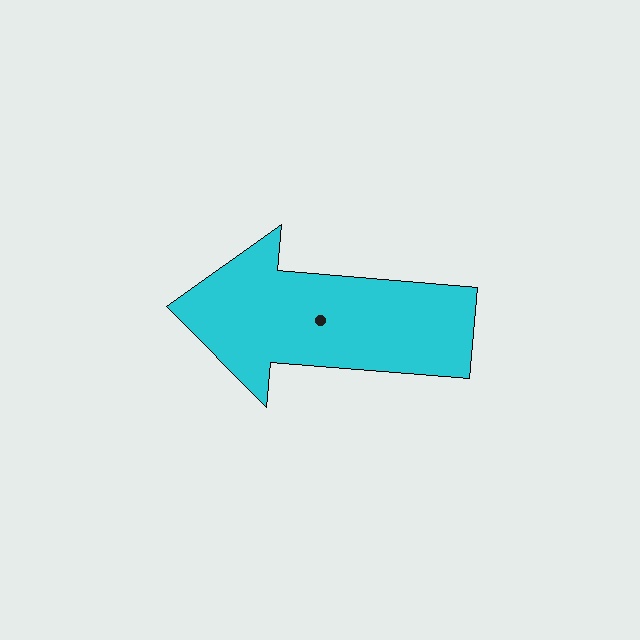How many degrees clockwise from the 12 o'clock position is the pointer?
Approximately 275 degrees.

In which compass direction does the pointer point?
West.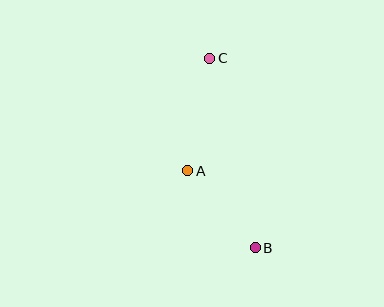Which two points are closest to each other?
Points A and B are closest to each other.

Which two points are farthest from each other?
Points B and C are farthest from each other.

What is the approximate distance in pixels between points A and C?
The distance between A and C is approximately 114 pixels.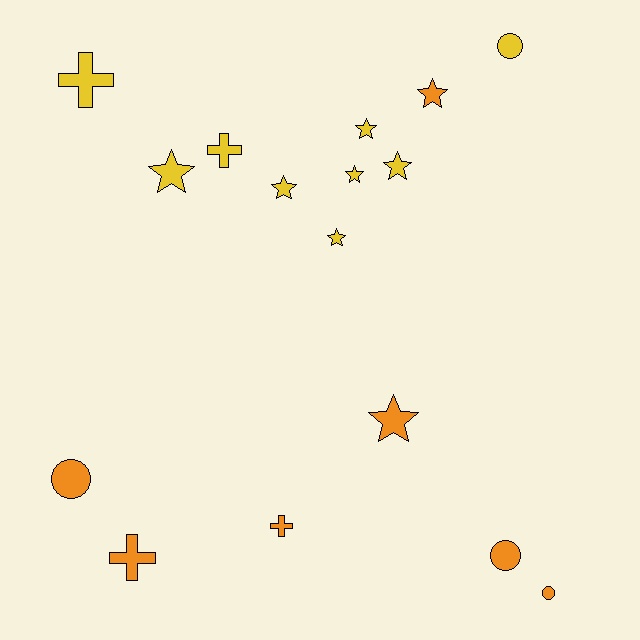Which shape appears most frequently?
Star, with 8 objects.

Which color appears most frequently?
Yellow, with 9 objects.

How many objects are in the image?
There are 16 objects.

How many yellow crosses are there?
There are 2 yellow crosses.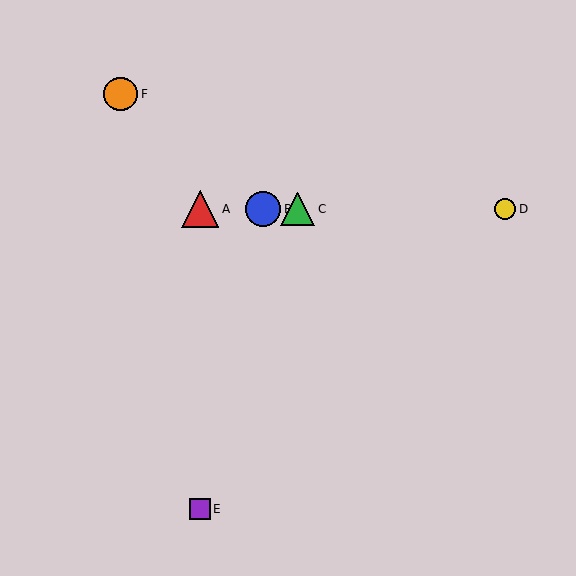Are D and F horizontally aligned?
No, D is at y≈209 and F is at y≈94.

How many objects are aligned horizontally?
4 objects (A, B, C, D) are aligned horizontally.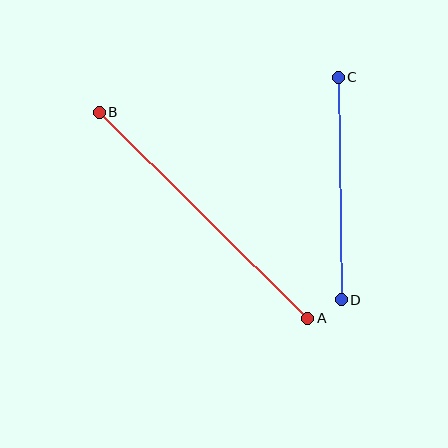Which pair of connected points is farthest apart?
Points A and B are farthest apart.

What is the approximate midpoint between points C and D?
The midpoint is at approximately (340, 189) pixels.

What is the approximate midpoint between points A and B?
The midpoint is at approximately (204, 215) pixels.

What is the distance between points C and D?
The distance is approximately 222 pixels.